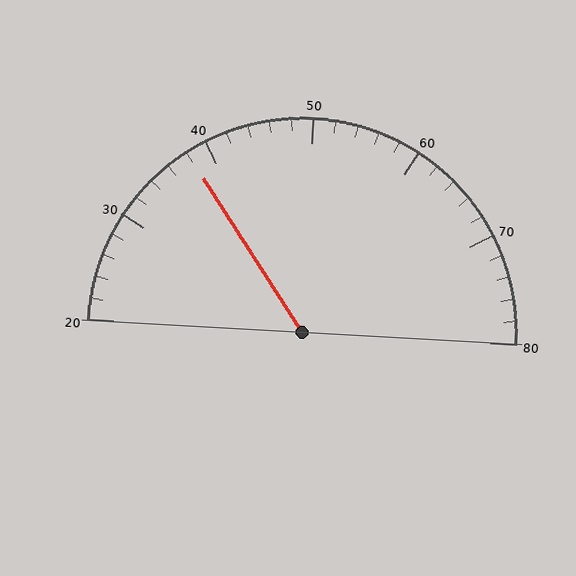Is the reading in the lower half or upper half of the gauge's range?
The reading is in the lower half of the range (20 to 80).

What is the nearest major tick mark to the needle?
The nearest major tick mark is 40.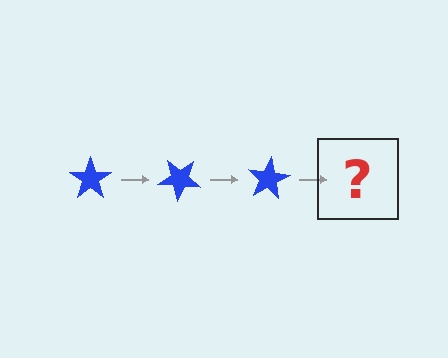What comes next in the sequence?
The next element should be a blue star rotated 120 degrees.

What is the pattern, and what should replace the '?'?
The pattern is that the star rotates 40 degrees each step. The '?' should be a blue star rotated 120 degrees.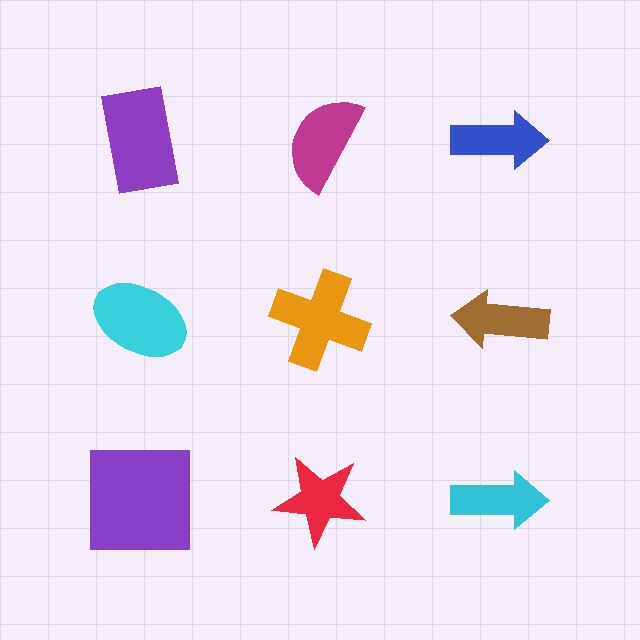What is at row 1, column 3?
A blue arrow.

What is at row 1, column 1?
A purple rectangle.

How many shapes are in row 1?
3 shapes.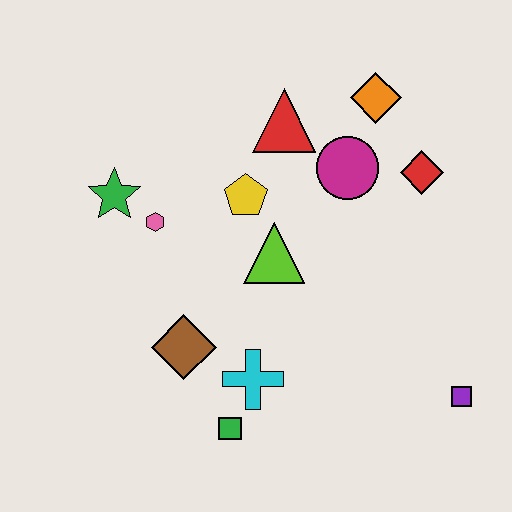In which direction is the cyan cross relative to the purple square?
The cyan cross is to the left of the purple square.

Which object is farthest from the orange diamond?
The green square is farthest from the orange diamond.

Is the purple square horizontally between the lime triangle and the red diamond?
No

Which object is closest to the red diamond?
The magenta circle is closest to the red diamond.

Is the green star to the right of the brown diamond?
No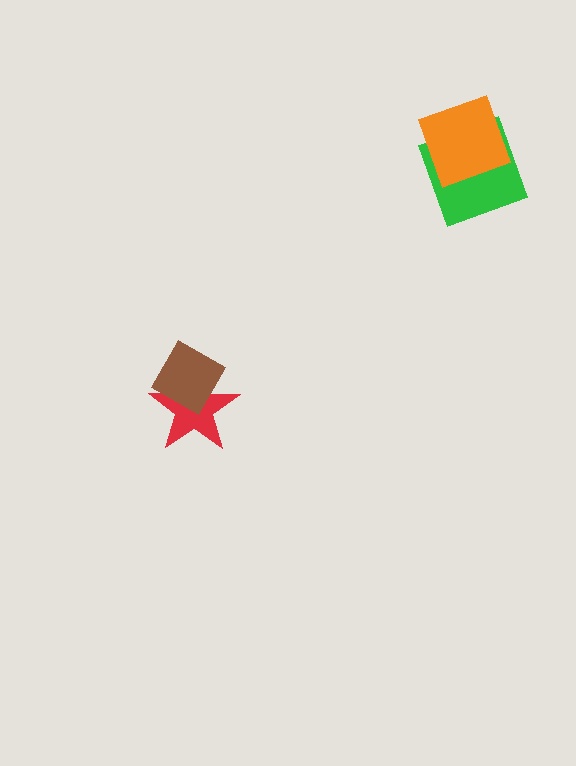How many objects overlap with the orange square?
1 object overlaps with the orange square.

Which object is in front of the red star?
The brown diamond is in front of the red star.